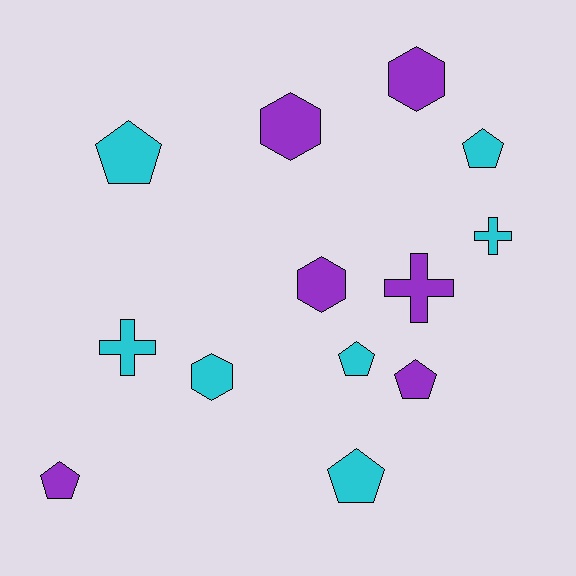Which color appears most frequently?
Cyan, with 7 objects.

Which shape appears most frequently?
Pentagon, with 6 objects.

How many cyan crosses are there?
There are 2 cyan crosses.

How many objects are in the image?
There are 13 objects.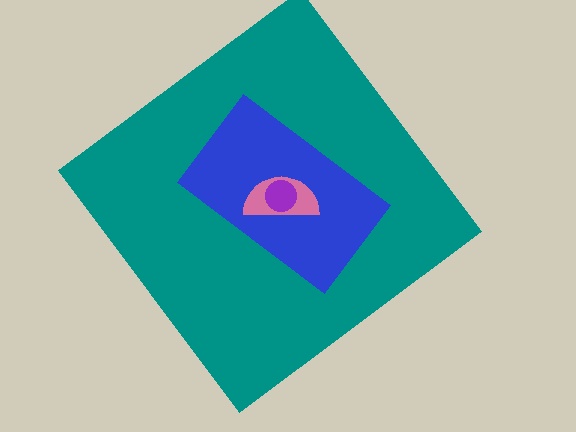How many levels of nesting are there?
4.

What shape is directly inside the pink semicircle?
The purple circle.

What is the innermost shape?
The purple circle.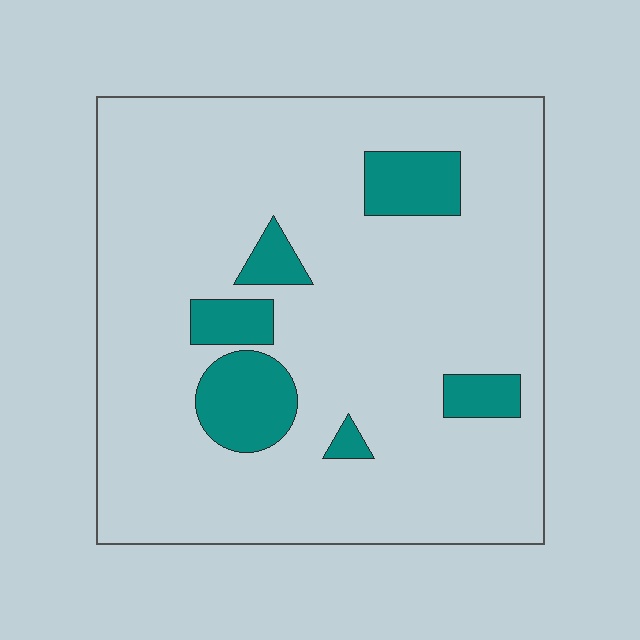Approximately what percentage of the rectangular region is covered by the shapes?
Approximately 15%.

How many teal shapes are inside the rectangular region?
6.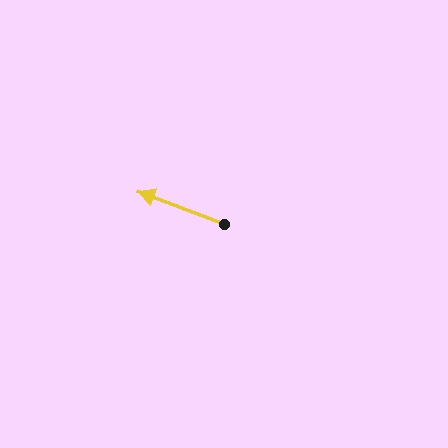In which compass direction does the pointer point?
West.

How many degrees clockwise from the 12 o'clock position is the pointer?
Approximately 291 degrees.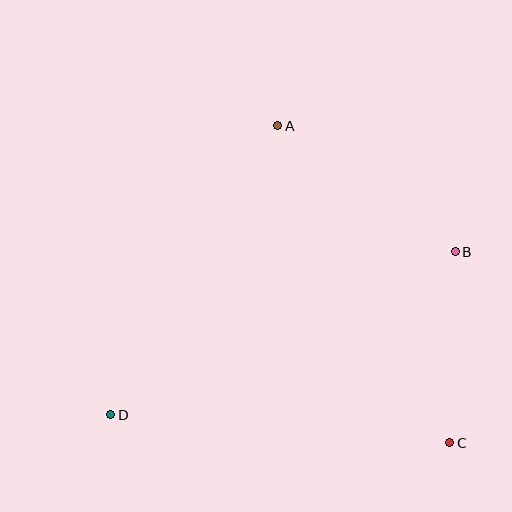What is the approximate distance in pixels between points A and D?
The distance between A and D is approximately 334 pixels.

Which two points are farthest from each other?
Points B and D are farthest from each other.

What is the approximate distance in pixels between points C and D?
The distance between C and D is approximately 340 pixels.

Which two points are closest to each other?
Points B and C are closest to each other.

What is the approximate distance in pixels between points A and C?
The distance between A and C is approximately 361 pixels.